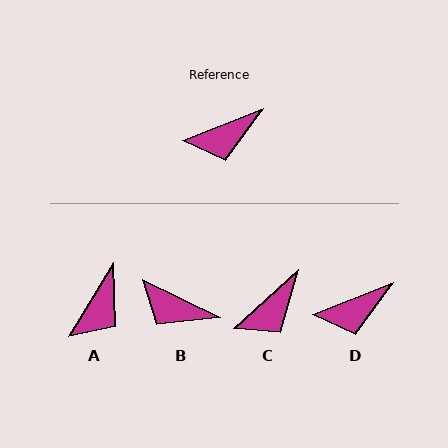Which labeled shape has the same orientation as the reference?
D.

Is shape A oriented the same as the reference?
No, it is off by about 38 degrees.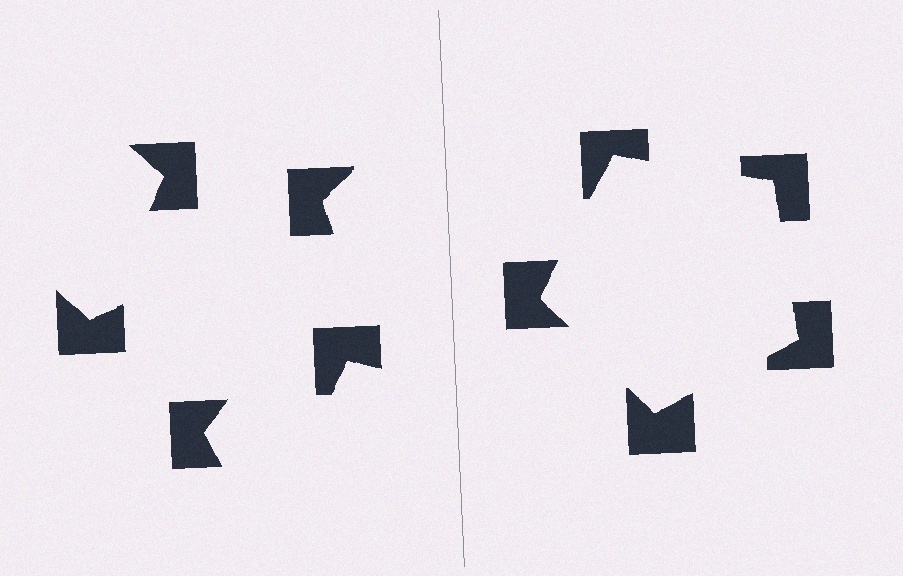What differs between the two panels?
The notched squares are positioned identically on both sides; only the wedge orientations differ. On the right they align to a pentagon; on the left they are misaligned.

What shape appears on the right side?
An illusory pentagon.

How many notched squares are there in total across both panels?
10 — 5 on each side.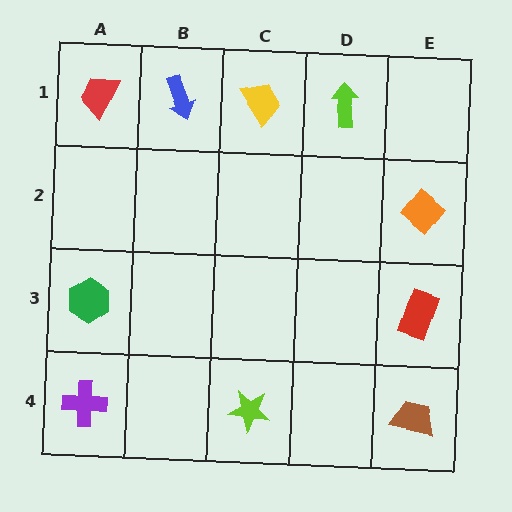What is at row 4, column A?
A purple cross.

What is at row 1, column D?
A lime arrow.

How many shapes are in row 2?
1 shape.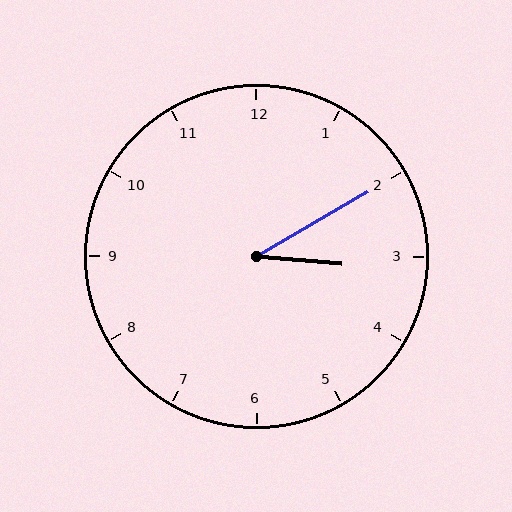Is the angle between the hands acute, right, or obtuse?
It is acute.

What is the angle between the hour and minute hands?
Approximately 35 degrees.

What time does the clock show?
3:10.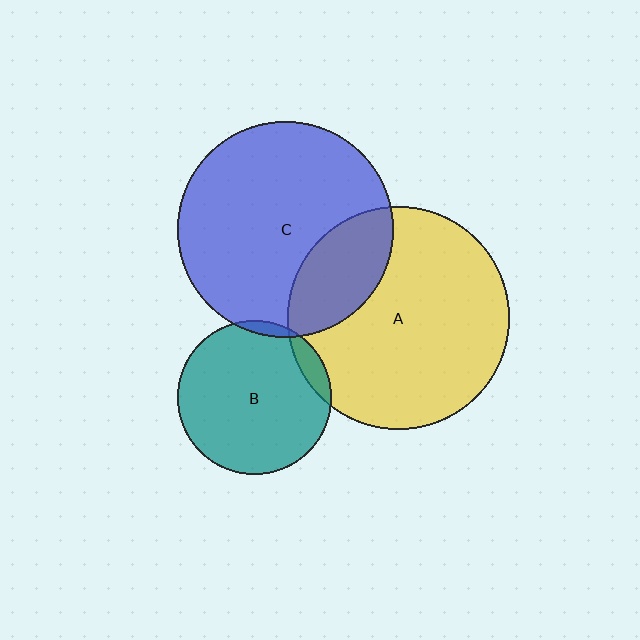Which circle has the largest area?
Circle A (yellow).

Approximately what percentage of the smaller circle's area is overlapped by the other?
Approximately 5%.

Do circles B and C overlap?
Yes.